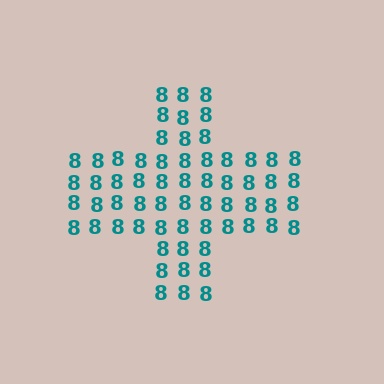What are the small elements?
The small elements are digit 8's.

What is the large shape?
The large shape is a cross.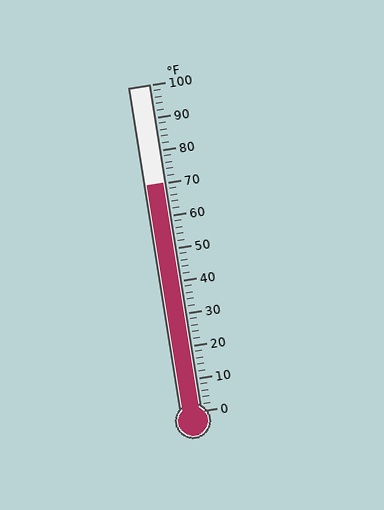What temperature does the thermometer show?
The thermometer shows approximately 70°F.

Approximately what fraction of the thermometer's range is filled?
The thermometer is filled to approximately 70% of its range.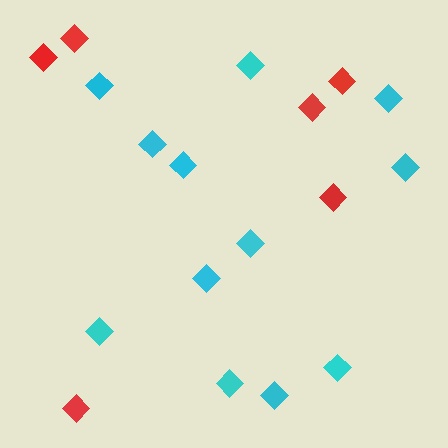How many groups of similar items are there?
There are 2 groups: one group of red diamonds (6) and one group of cyan diamonds (12).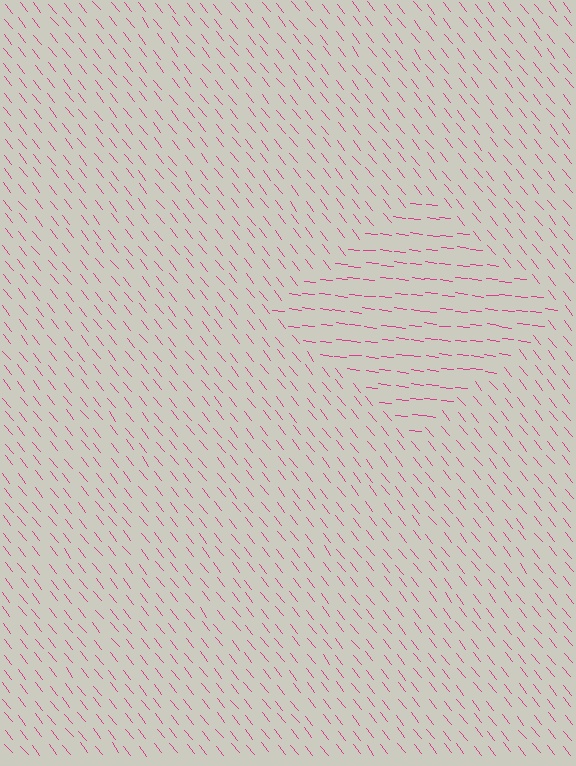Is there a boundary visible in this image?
Yes, there is a texture boundary formed by a change in line orientation.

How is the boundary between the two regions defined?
The boundary is defined purely by a change in line orientation (approximately 45 degrees difference). All lines are the same color and thickness.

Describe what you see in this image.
The image is filled with small magenta line segments. A diamond region in the image has lines oriented differently from the surrounding lines, creating a visible texture boundary.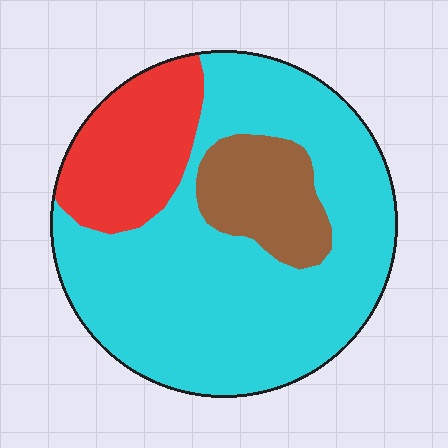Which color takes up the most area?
Cyan, at roughly 70%.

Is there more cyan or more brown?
Cyan.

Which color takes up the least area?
Brown, at roughly 15%.